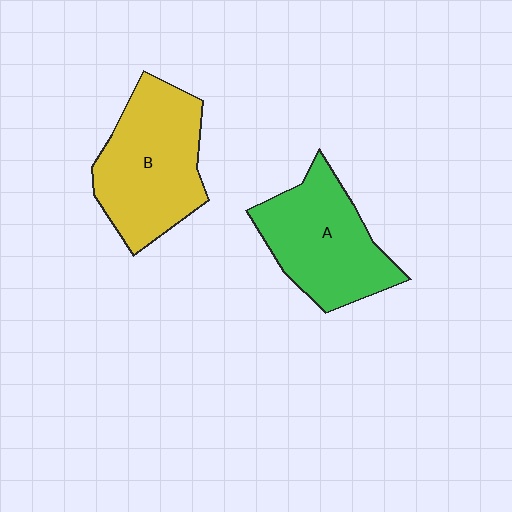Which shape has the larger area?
Shape B (yellow).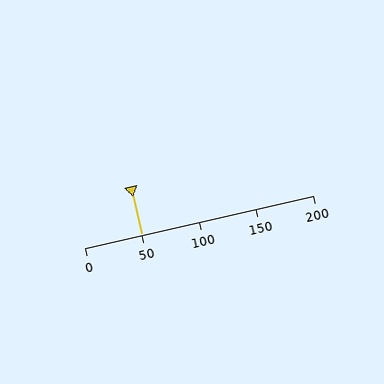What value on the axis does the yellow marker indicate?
The marker indicates approximately 50.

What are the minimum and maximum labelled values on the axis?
The axis runs from 0 to 200.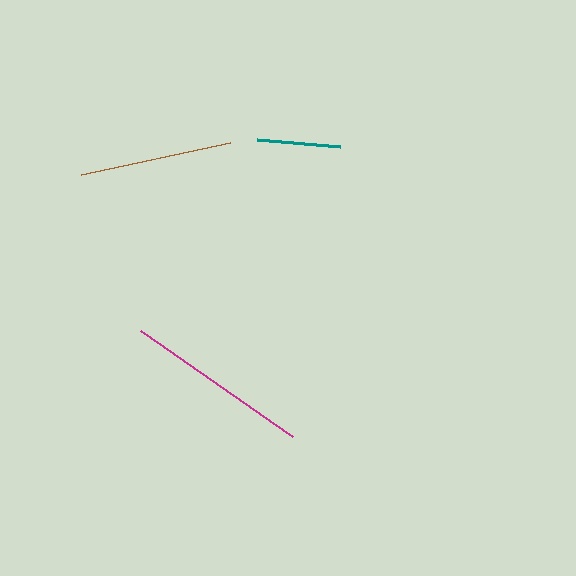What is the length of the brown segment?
The brown segment is approximately 153 pixels long.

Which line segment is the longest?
The magenta line is the longest at approximately 186 pixels.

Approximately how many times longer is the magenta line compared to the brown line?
The magenta line is approximately 1.2 times the length of the brown line.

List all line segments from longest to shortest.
From longest to shortest: magenta, brown, teal.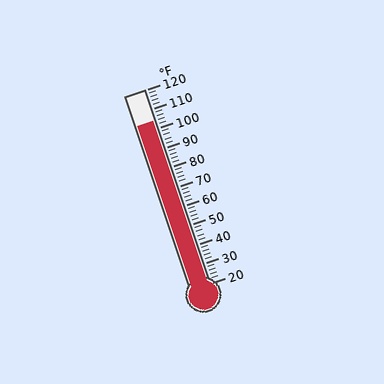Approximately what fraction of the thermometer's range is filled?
The thermometer is filled to approximately 85% of its range.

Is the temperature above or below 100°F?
The temperature is above 100°F.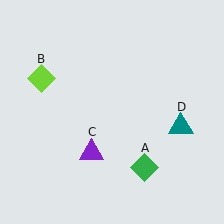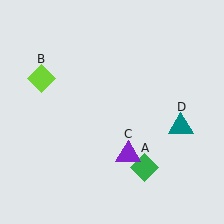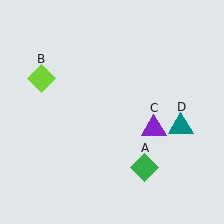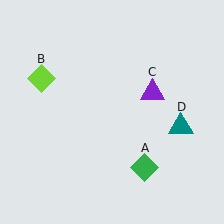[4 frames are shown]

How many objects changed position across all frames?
1 object changed position: purple triangle (object C).